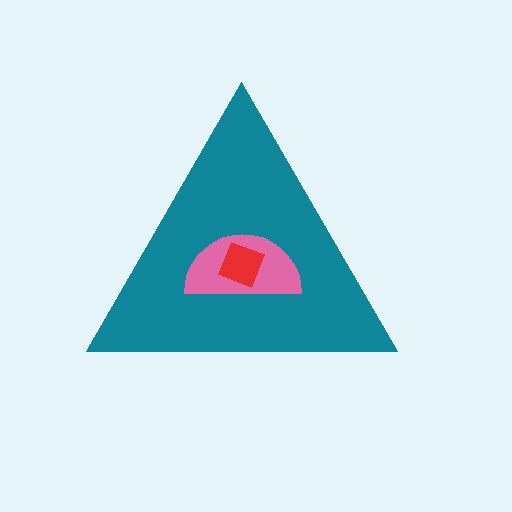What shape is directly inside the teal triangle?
The pink semicircle.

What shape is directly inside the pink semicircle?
The red diamond.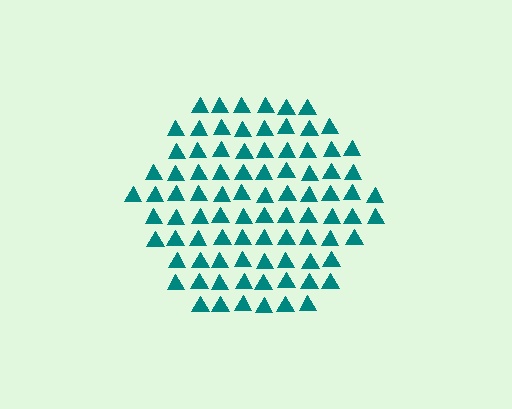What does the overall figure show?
The overall figure shows a hexagon.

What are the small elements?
The small elements are triangles.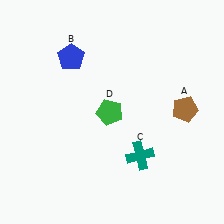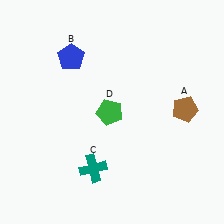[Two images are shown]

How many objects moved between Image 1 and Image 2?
1 object moved between the two images.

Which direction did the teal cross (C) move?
The teal cross (C) moved left.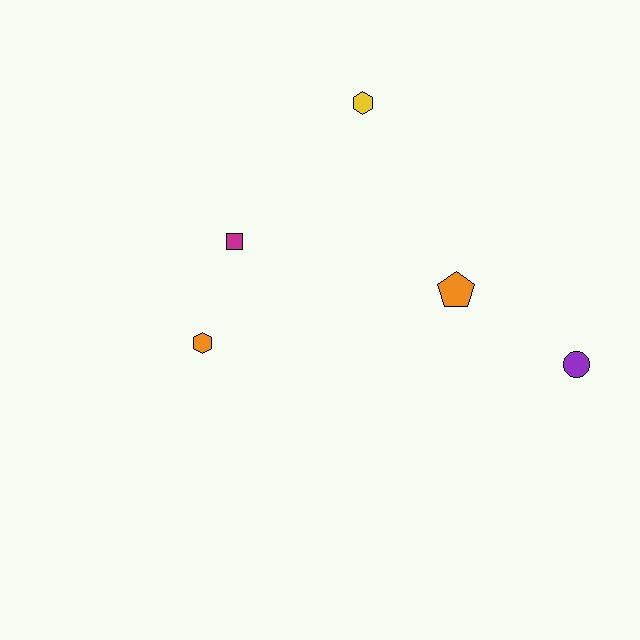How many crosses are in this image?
There are no crosses.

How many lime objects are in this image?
There are no lime objects.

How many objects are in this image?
There are 5 objects.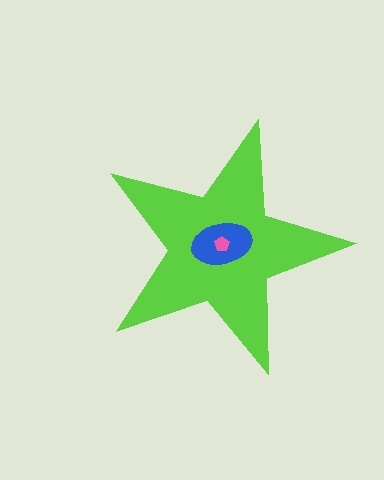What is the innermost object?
The pink pentagon.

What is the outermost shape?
The lime star.